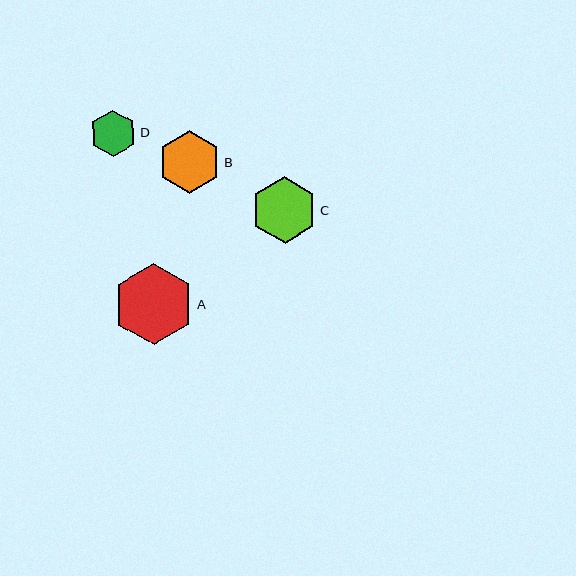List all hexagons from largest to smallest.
From largest to smallest: A, C, B, D.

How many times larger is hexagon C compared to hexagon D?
Hexagon C is approximately 1.4 times the size of hexagon D.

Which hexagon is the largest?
Hexagon A is the largest with a size of approximately 81 pixels.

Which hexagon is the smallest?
Hexagon D is the smallest with a size of approximately 46 pixels.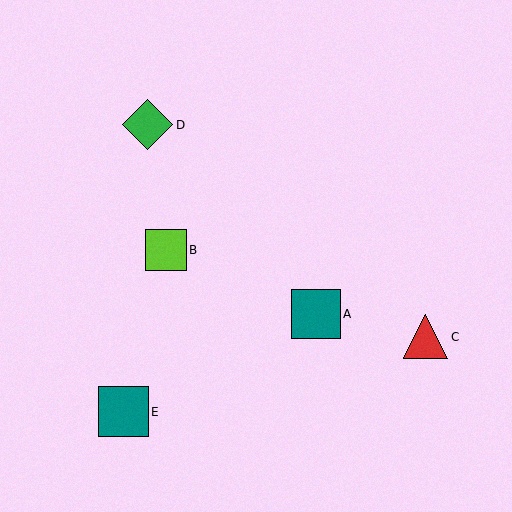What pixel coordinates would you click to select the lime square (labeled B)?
Click at (166, 250) to select the lime square B.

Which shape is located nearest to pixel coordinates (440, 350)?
The red triangle (labeled C) at (426, 337) is nearest to that location.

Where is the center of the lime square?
The center of the lime square is at (166, 250).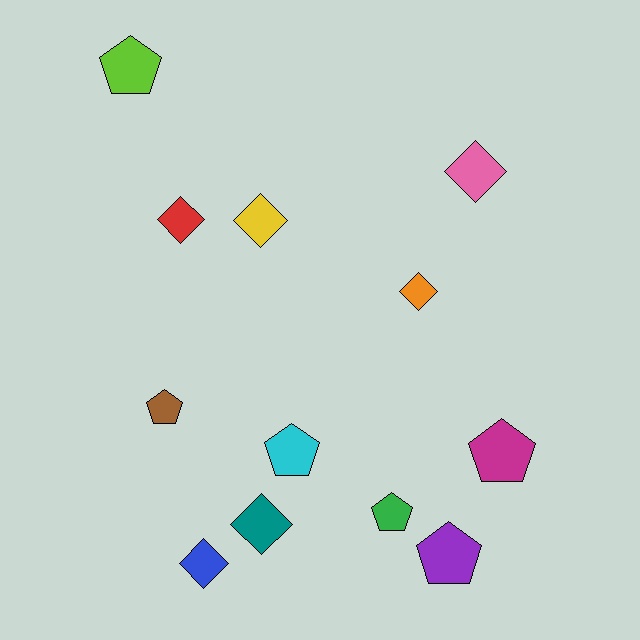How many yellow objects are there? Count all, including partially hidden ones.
There is 1 yellow object.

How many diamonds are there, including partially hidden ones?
There are 6 diamonds.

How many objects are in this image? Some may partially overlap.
There are 12 objects.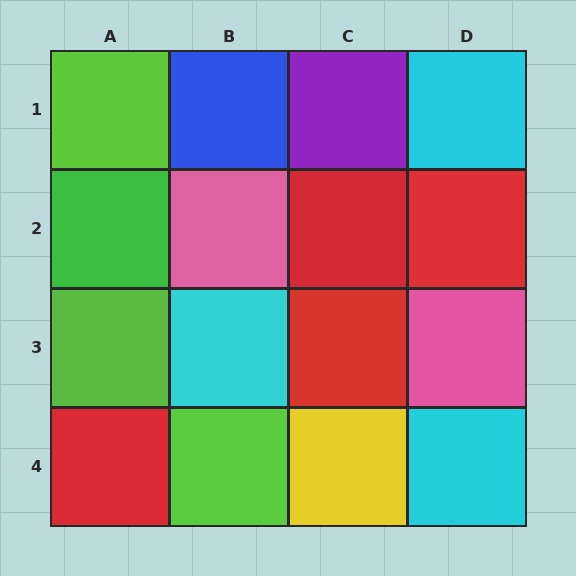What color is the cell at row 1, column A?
Lime.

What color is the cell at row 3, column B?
Cyan.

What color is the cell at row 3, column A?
Lime.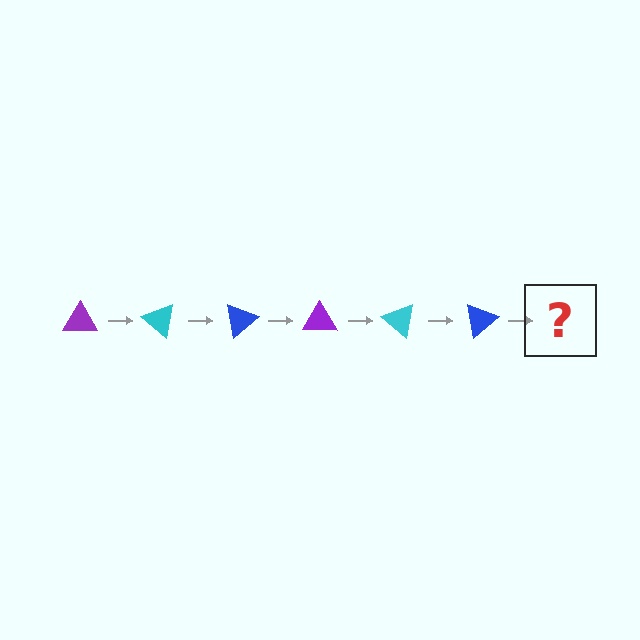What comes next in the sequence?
The next element should be a purple triangle, rotated 240 degrees from the start.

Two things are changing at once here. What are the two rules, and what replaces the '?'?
The two rules are that it rotates 40 degrees each step and the color cycles through purple, cyan, and blue. The '?' should be a purple triangle, rotated 240 degrees from the start.